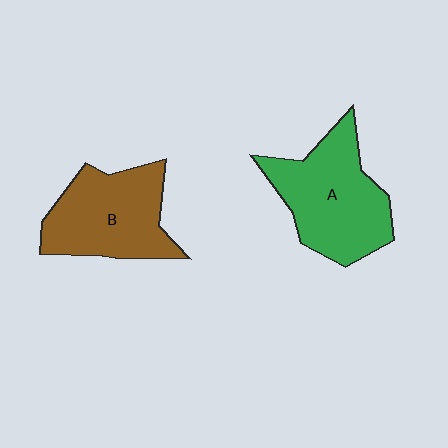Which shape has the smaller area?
Shape B (brown).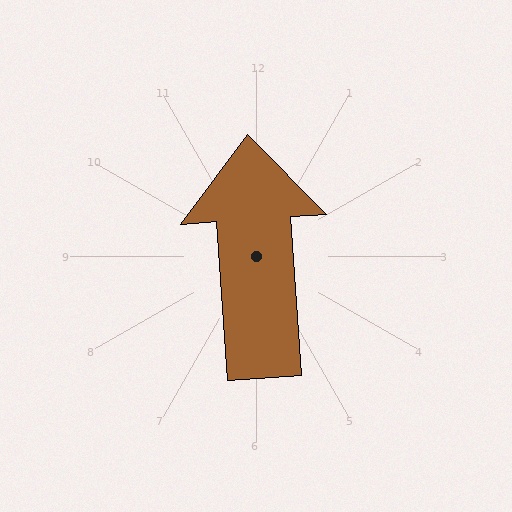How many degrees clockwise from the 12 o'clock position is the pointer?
Approximately 356 degrees.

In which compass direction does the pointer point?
North.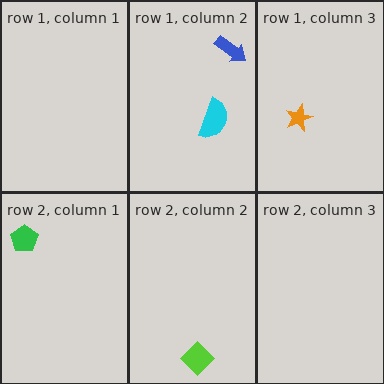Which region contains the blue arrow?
The row 1, column 2 region.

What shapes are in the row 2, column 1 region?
The green pentagon.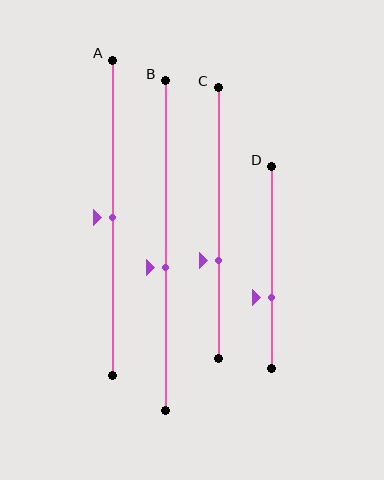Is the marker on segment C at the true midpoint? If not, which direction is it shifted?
No, the marker on segment C is shifted downward by about 14% of the segment length.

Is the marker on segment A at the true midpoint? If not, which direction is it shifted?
Yes, the marker on segment A is at the true midpoint.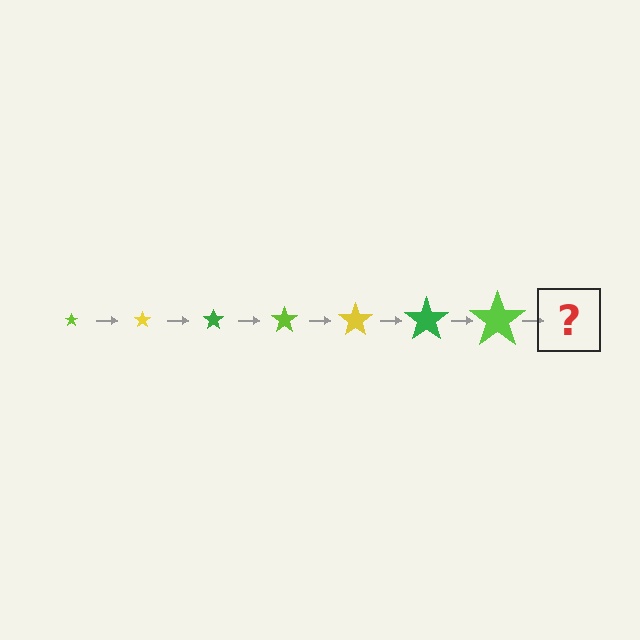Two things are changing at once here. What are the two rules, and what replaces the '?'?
The two rules are that the star grows larger each step and the color cycles through lime, yellow, and green. The '?' should be a yellow star, larger than the previous one.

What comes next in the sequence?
The next element should be a yellow star, larger than the previous one.